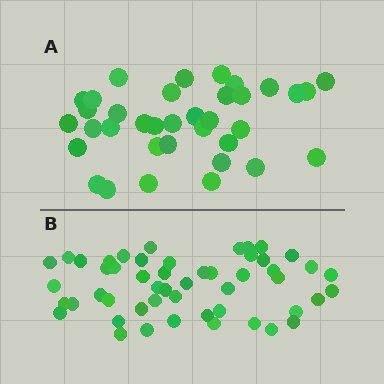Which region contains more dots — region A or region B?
Region B (the bottom region) has more dots.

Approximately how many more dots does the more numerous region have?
Region B has approximately 15 more dots than region A.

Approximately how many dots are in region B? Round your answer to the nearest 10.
About 50 dots. (The exact count is 51, which rounds to 50.)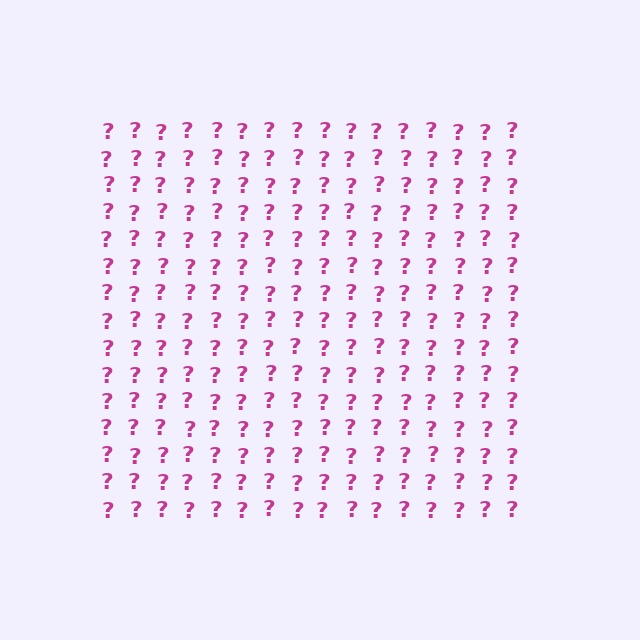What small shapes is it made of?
It is made of small question marks.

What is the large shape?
The large shape is a square.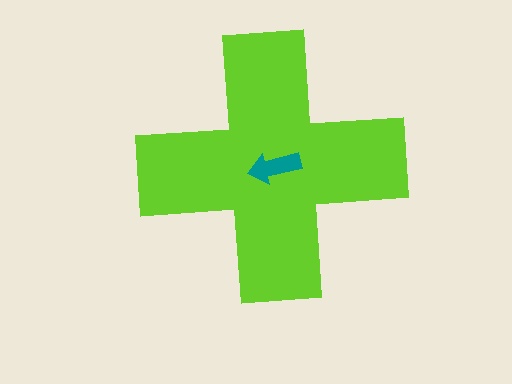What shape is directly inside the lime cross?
The teal arrow.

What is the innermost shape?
The teal arrow.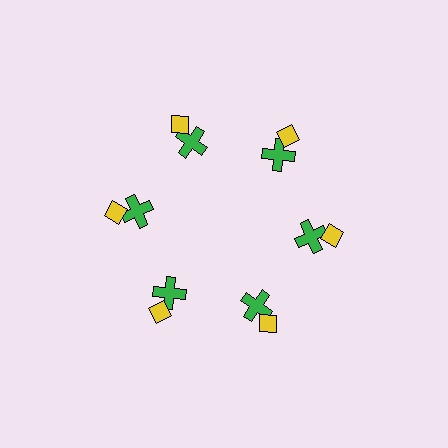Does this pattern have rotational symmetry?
Yes, this pattern has 6-fold rotational symmetry. It looks the same after rotating 60 degrees around the center.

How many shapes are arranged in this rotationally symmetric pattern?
There are 12 shapes, arranged in 6 groups of 2.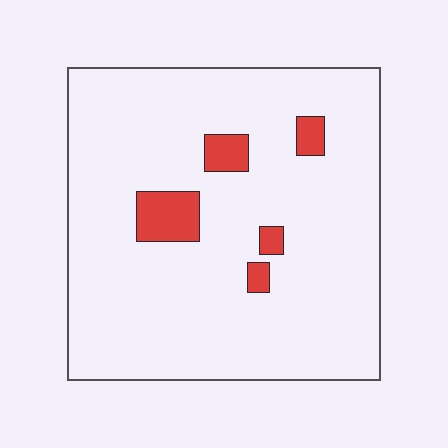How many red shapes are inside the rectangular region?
5.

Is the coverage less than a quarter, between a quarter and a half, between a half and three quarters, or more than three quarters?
Less than a quarter.